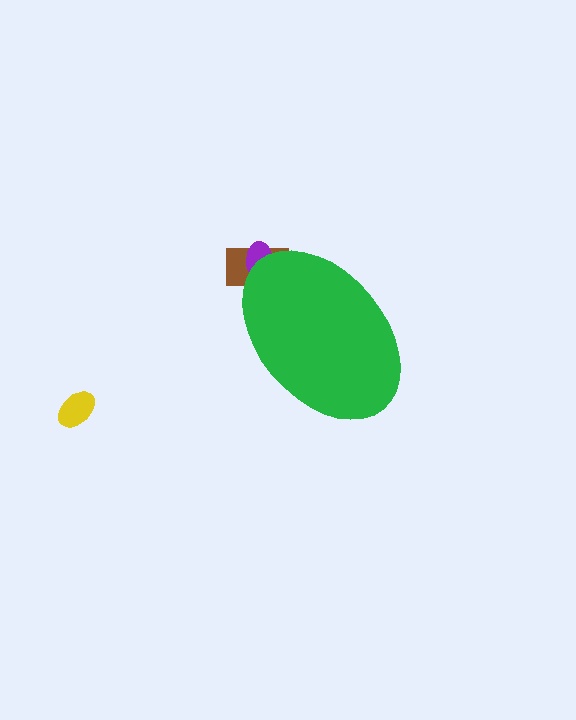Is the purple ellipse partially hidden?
Yes, the purple ellipse is partially hidden behind the green ellipse.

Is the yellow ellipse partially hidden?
No, the yellow ellipse is fully visible.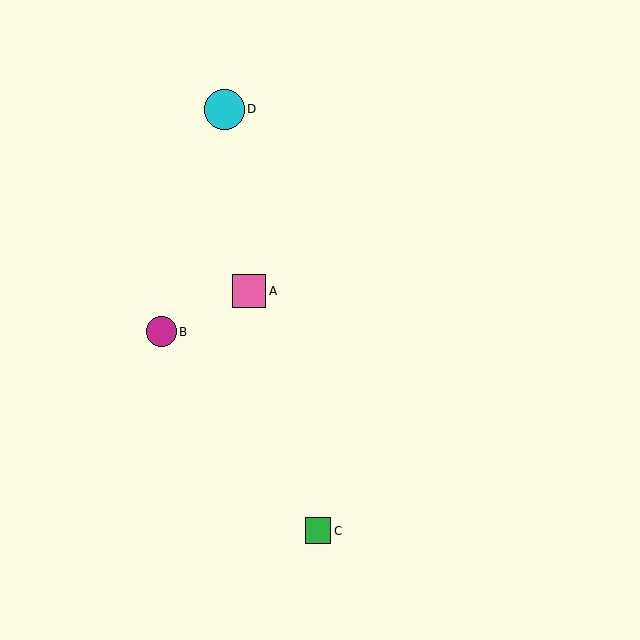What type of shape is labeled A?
Shape A is a pink square.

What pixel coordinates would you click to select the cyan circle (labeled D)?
Click at (224, 109) to select the cyan circle D.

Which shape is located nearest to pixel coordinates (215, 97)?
The cyan circle (labeled D) at (224, 109) is nearest to that location.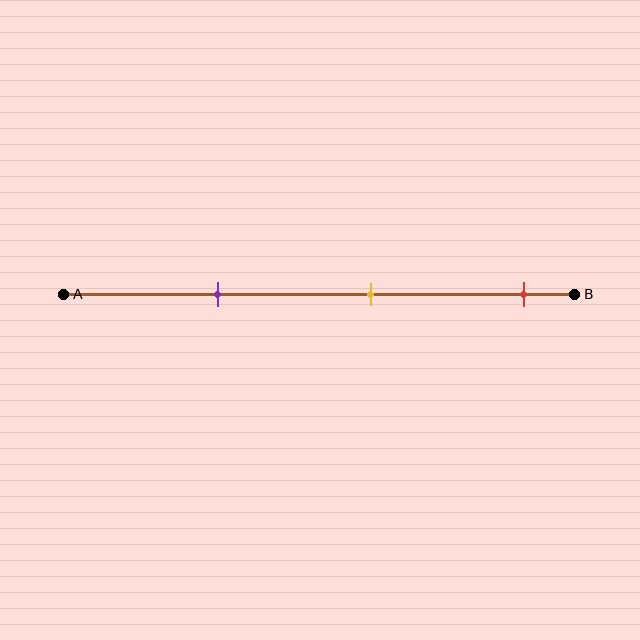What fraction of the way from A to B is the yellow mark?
The yellow mark is approximately 60% (0.6) of the way from A to B.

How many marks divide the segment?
There are 3 marks dividing the segment.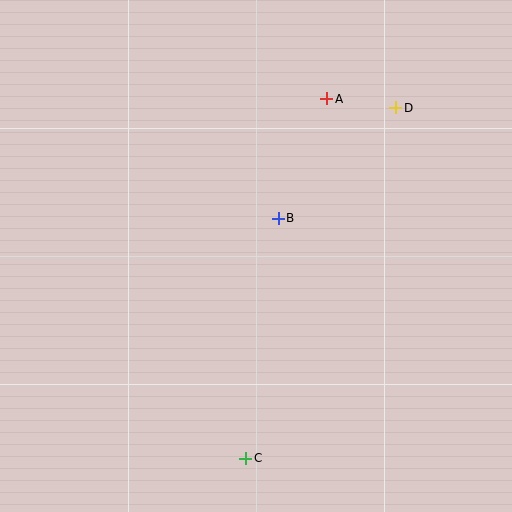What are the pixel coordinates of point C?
Point C is at (246, 458).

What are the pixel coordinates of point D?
Point D is at (396, 108).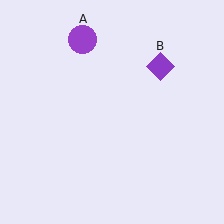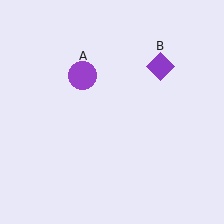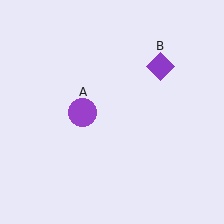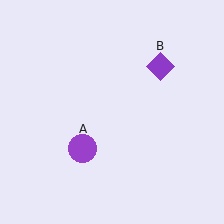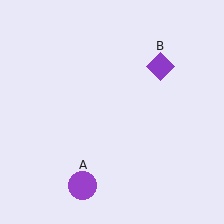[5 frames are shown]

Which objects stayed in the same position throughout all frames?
Purple diamond (object B) remained stationary.